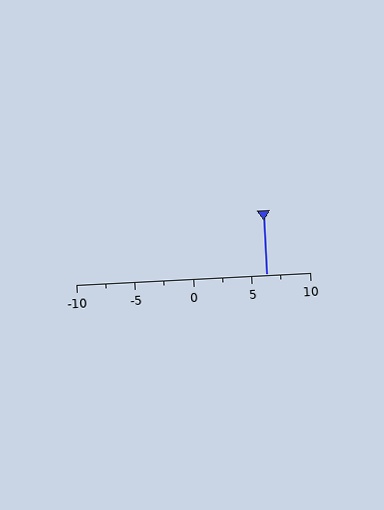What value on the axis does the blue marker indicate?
The marker indicates approximately 6.2.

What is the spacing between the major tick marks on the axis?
The major ticks are spaced 5 apart.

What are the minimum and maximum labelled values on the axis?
The axis runs from -10 to 10.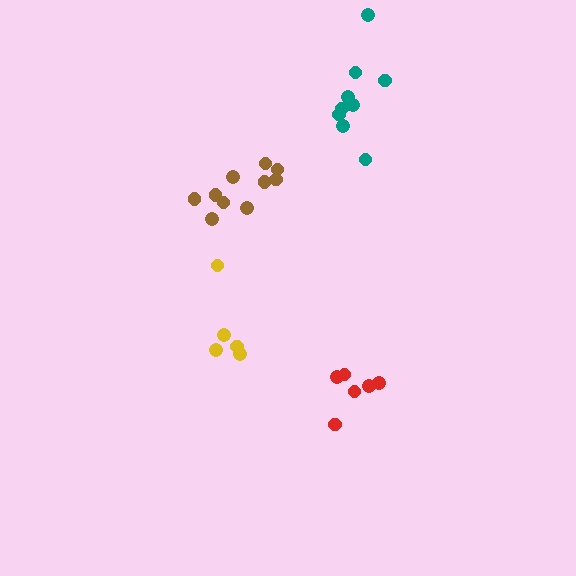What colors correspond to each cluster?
The clusters are colored: yellow, brown, teal, red.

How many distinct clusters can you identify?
There are 4 distinct clusters.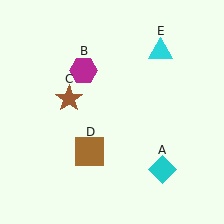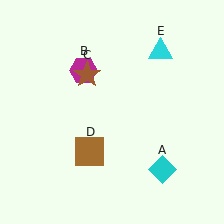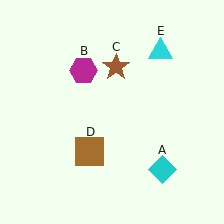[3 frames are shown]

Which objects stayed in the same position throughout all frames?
Cyan diamond (object A) and magenta hexagon (object B) and brown square (object D) and cyan triangle (object E) remained stationary.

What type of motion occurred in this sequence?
The brown star (object C) rotated clockwise around the center of the scene.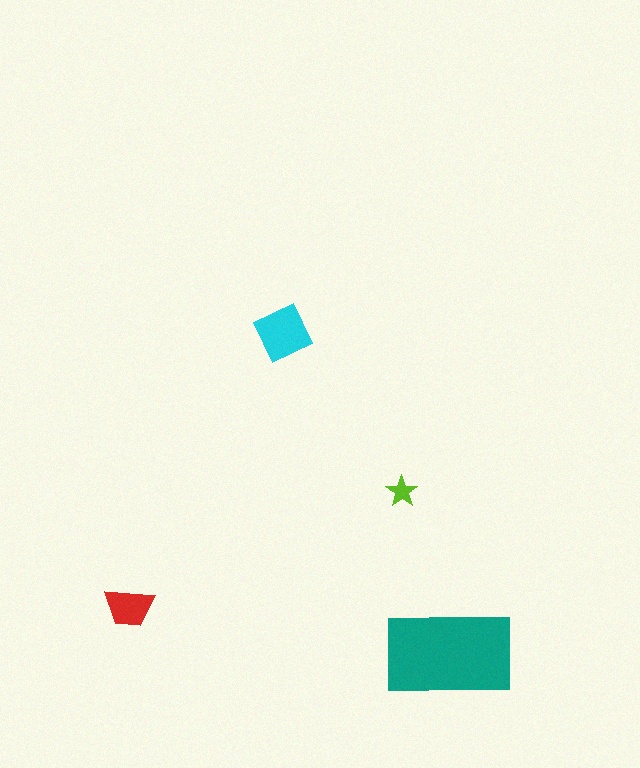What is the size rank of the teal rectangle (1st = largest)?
1st.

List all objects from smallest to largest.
The lime star, the red trapezoid, the cyan diamond, the teal rectangle.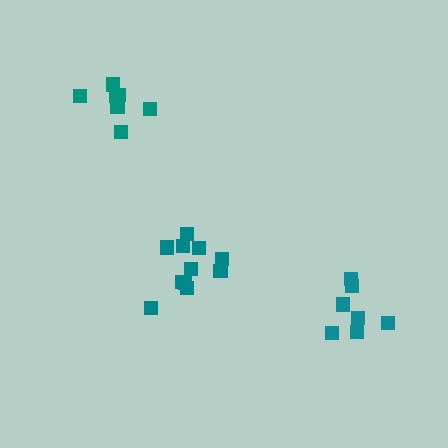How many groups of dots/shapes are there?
There are 3 groups.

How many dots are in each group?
Group 1: 9 dots, Group 2: 11 dots, Group 3: 7 dots (27 total).